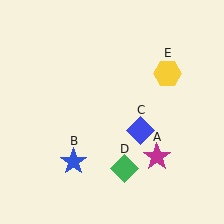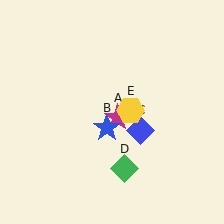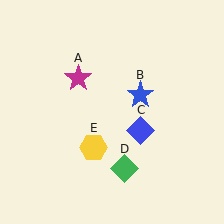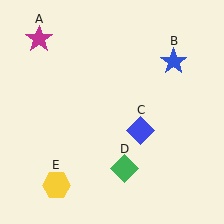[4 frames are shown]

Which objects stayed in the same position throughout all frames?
Blue diamond (object C) and green diamond (object D) remained stationary.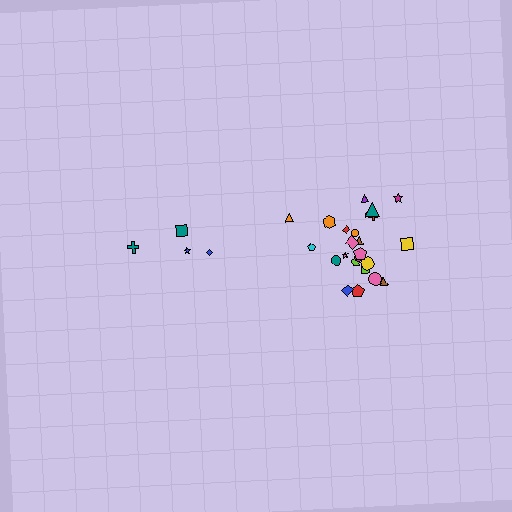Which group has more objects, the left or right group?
The right group.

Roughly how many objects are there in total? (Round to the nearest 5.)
Roughly 30 objects in total.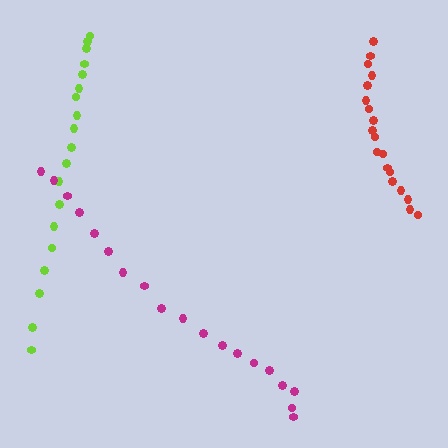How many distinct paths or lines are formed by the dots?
There are 3 distinct paths.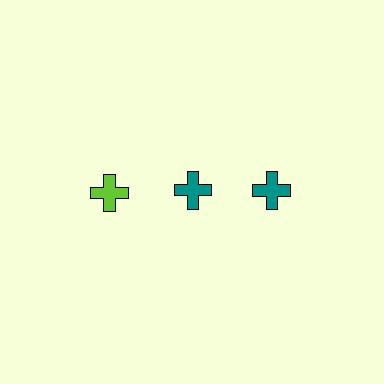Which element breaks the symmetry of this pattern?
The lime cross in the top row, leftmost column breaks the symmetry. All other shapes are teal crosses.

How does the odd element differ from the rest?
It has a different color: lime instead of teal.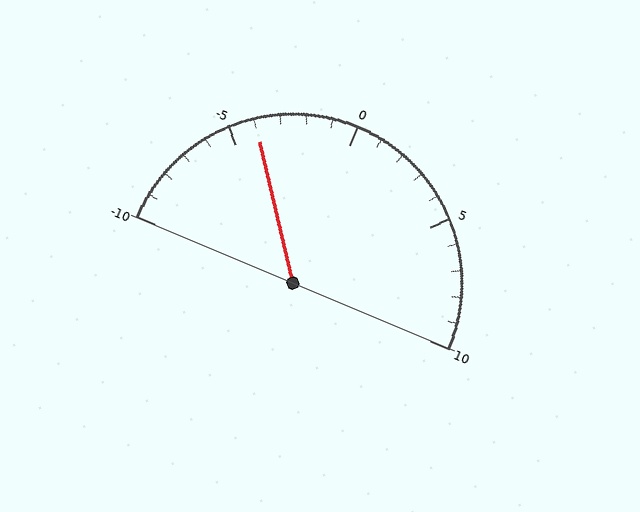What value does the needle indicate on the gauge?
The needle indicates approximately -4.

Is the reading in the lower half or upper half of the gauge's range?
The reading is in the lower half of the range (-10 to 10).